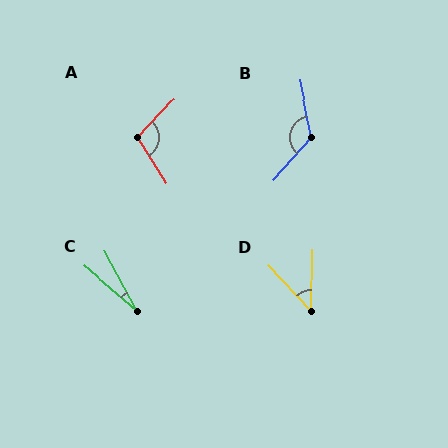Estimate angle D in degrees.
Approximately 44 degrees.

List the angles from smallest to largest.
C (21°), D (44°), A (104°), B (127°).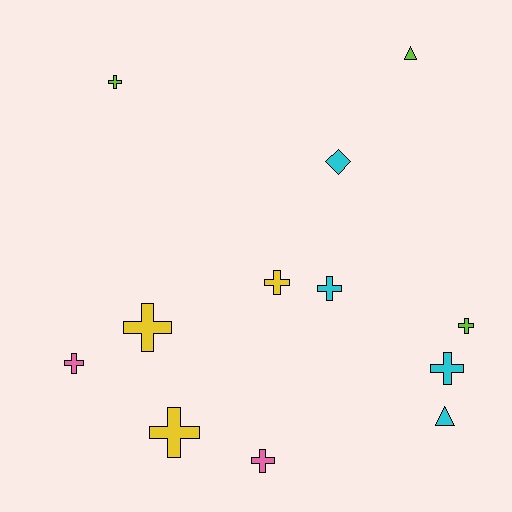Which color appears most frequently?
Cyan, with 4 objects.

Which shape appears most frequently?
Cross, with 9 objects.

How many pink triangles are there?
There are no pink triangles.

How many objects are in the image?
There are 12 objects.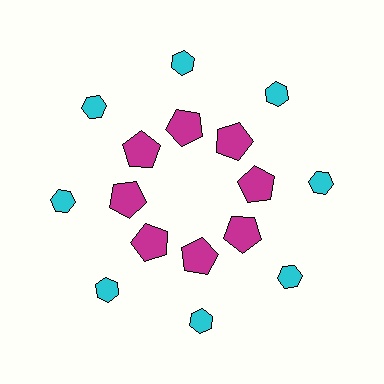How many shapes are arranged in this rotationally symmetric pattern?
There are 16 shapes, arranged in 8 groups of 2.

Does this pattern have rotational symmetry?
Yes, this pattern has 8-fold rotational symmetry. It looks the same after rotating 45 degrees around the center.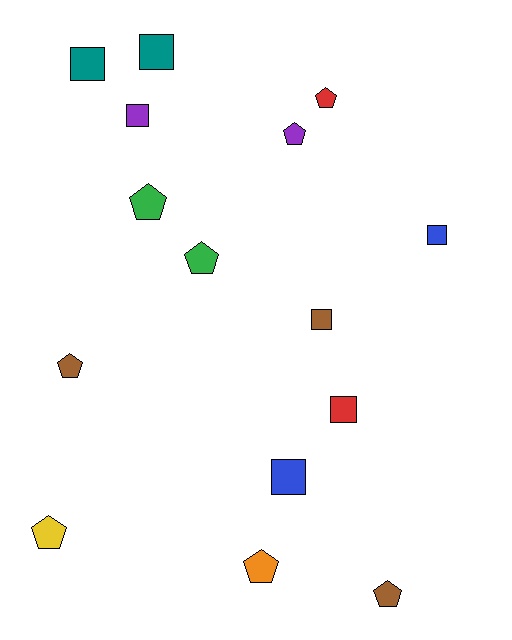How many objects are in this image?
There are 15 objects.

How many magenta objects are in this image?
There are no magenta objects.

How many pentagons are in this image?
There are 8 pentagons.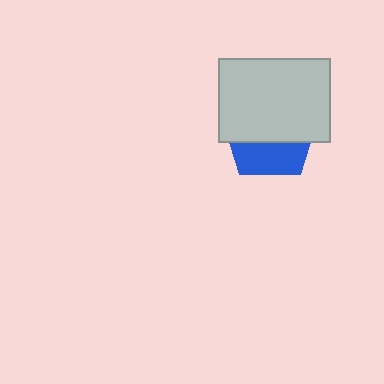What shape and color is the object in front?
The object in front is a light gray rectangle.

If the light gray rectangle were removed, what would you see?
You would see the complete blue pentagon.